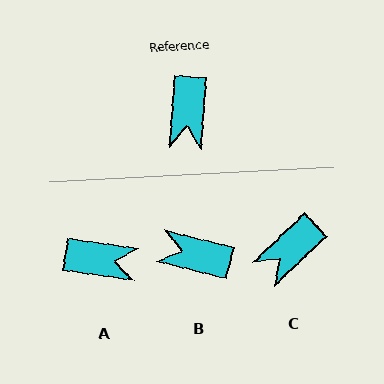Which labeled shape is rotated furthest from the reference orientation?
B, about 101 degrees away.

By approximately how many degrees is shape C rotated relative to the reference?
Approximately 43 degrees clockwise.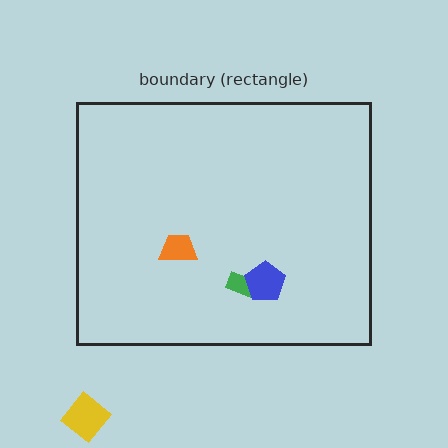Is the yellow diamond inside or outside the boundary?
Outside.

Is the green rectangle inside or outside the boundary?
Inside.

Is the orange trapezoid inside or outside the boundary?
Inside.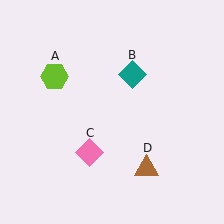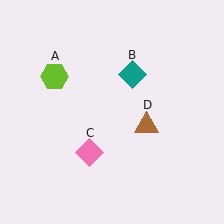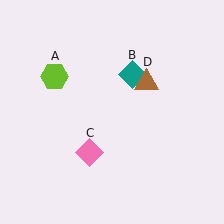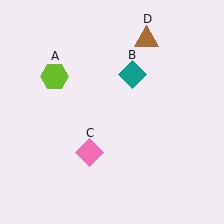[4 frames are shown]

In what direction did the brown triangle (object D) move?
The brown triangle (object D) moved up.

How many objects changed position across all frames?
1 object changed position: brown triangle (object D).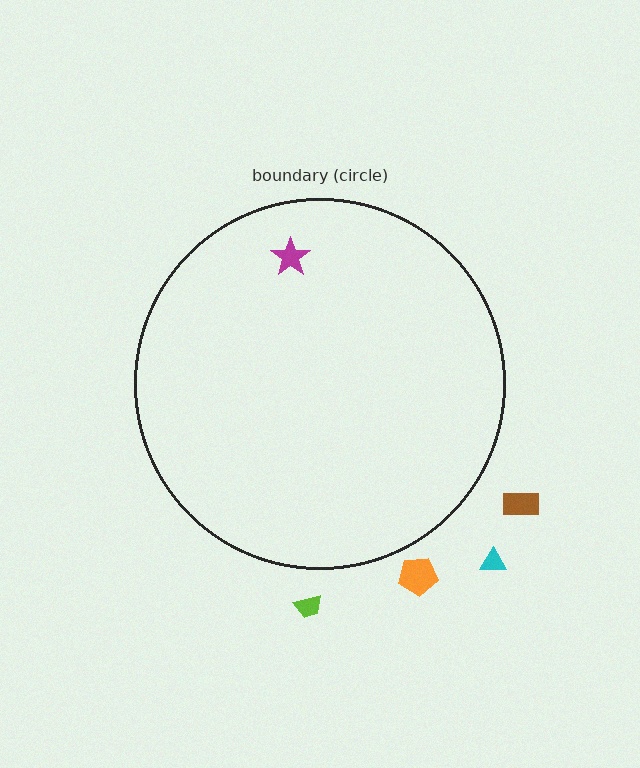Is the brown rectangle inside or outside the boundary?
Outside.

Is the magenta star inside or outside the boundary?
Inside.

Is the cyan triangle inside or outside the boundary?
Outside.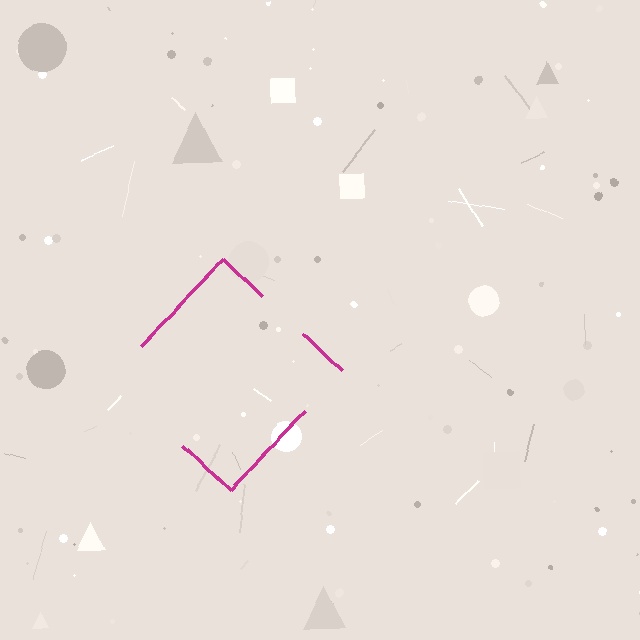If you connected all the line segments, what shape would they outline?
They would outline a diamond.